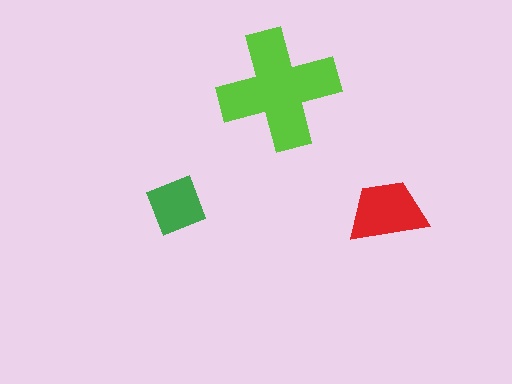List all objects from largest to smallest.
The lime cross, the red trapezoid, the green square.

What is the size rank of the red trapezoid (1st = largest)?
2nd.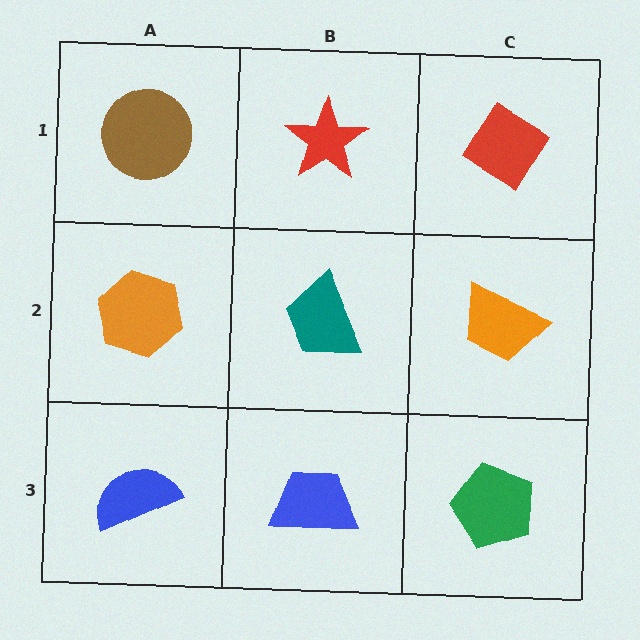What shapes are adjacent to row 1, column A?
An orange hexagon (row 2, column A), a red star (row 1, column B).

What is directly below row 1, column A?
An orange hexagon.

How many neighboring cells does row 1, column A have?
2.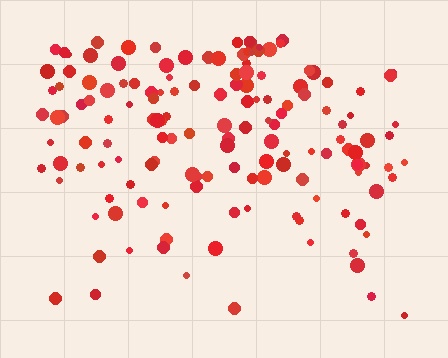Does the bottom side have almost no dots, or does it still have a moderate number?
Still a moderate number, just noticeably fewer than the top.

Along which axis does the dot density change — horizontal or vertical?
Vertical.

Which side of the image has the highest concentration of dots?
The top.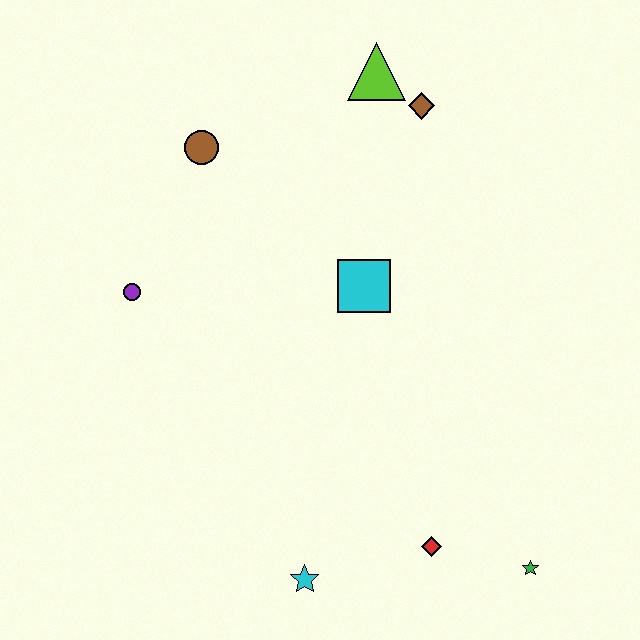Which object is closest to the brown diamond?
The lime triangle is closest to the brown diamond.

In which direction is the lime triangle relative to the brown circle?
The lime triangle is to the right of the brown circle.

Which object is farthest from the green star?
The brown circle is farthest from the green star.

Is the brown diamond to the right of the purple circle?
Yes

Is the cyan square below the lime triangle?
Yes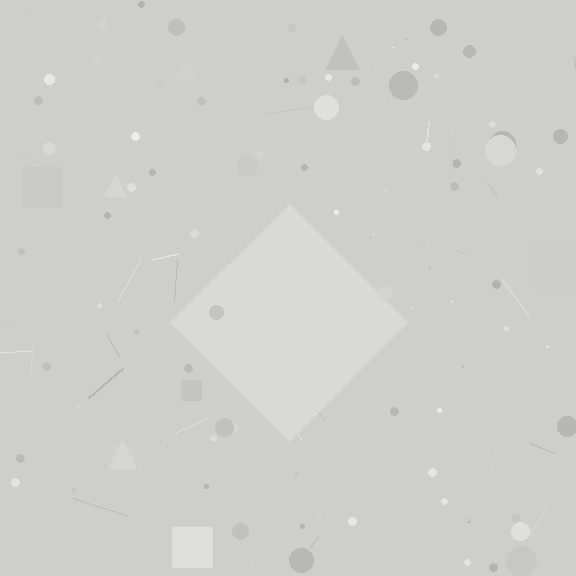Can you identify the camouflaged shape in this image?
The camouflaged shape is a diamond.